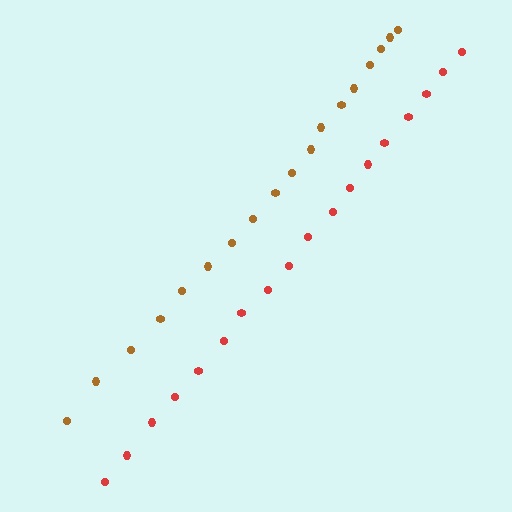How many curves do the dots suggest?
There are 2 distinct paths.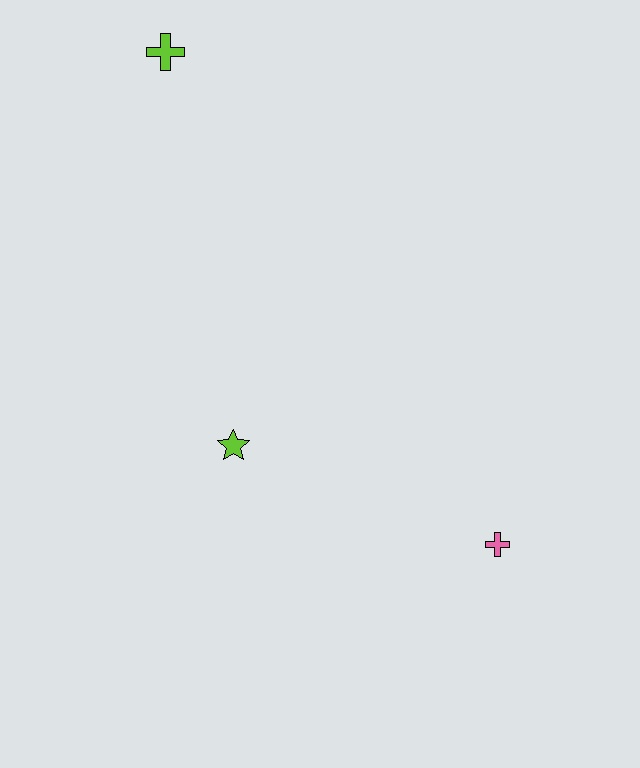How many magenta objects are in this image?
There are no magenta objects.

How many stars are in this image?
There is 1 star.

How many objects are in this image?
There are 3 objects.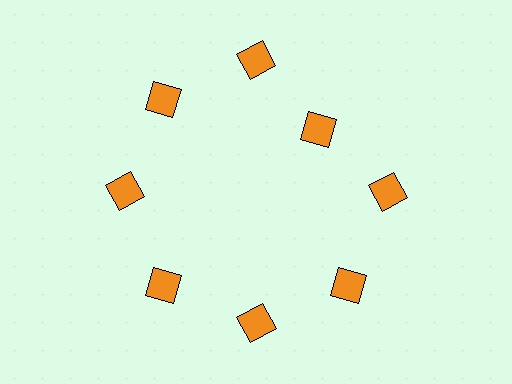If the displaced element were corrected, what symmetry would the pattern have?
It would have 8-fold rotational symmetry — the pattern would map onto itself every 45 degrees.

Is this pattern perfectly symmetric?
No. The 8 orange squares are arranged in a ring, but one element near the 2 o'clock position is pulled inward toward the center, breaking the 8-fold rotational symmetry.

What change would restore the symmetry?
The symmetry would be restored by moving it outward, back onto the ring so that all 8 squares sit at equal angles and equal distance from the center.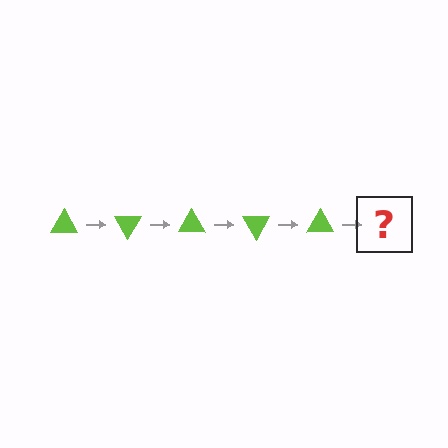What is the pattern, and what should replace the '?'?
The pattern is that the triangle rotates 60 degrees each step. The '?' should be a lime triangle rotated 300 degrees.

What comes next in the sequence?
The next element should be a lime triangle rotated 300 degrees.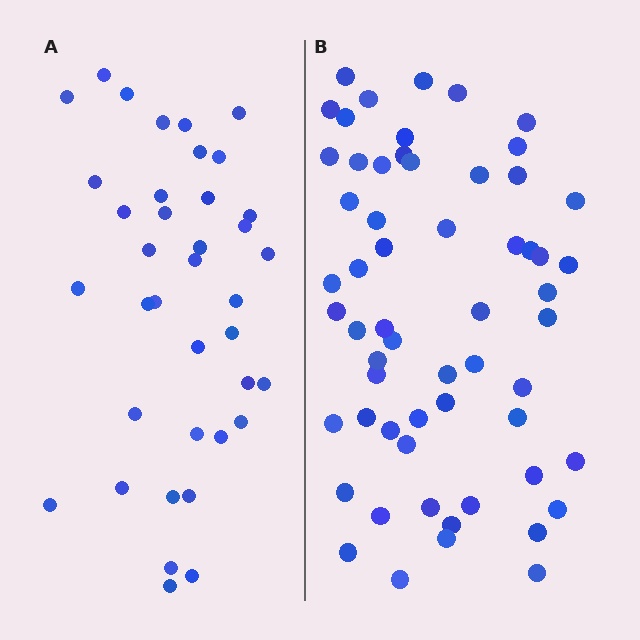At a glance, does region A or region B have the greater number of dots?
Region B (the right region) has more dots.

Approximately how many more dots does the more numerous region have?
Region B has approximately 20 more dots than region A.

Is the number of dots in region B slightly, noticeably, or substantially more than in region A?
Region B has substantially more. The ratio is roughly 1.6 to 1.